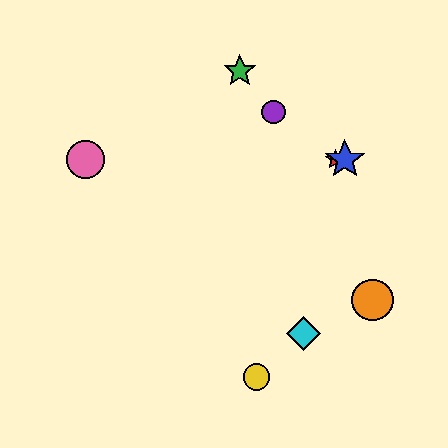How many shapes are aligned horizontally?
3 shapes (the red star, the blue star, the pink circle) are aligned horizontally.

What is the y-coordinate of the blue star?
The blue star is at y≈159.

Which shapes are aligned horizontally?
The red star, the blue star, the pink circle are aligned horizontally.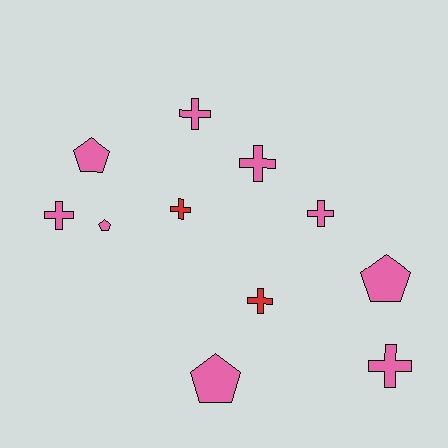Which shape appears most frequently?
Cross, with 7 objects.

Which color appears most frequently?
Pink, with 9 objects.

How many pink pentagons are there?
There are 4 pink pentagons.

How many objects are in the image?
There are 11 objects.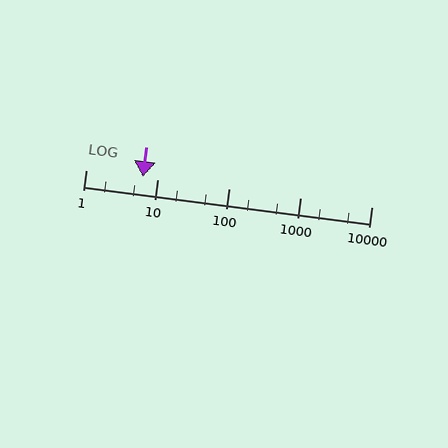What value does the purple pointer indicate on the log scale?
The pointer indicates approximately 6.3.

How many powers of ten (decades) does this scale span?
The scale spans 4 decades, from 1 to 10000.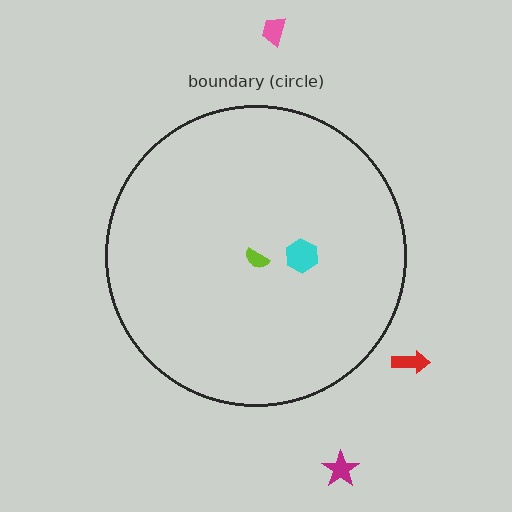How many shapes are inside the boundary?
2 inside, 3 outside.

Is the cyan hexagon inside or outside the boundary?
Inside.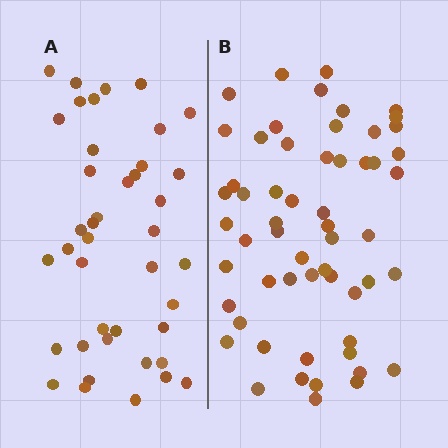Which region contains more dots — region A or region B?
Region B (the right region) has more dots.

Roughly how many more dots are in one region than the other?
Region B has approximately 15 more dots than region A.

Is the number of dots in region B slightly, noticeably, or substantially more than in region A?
Region B has noticeably more, but not dramatically so. The ratio is roughly 1.4 to 1.